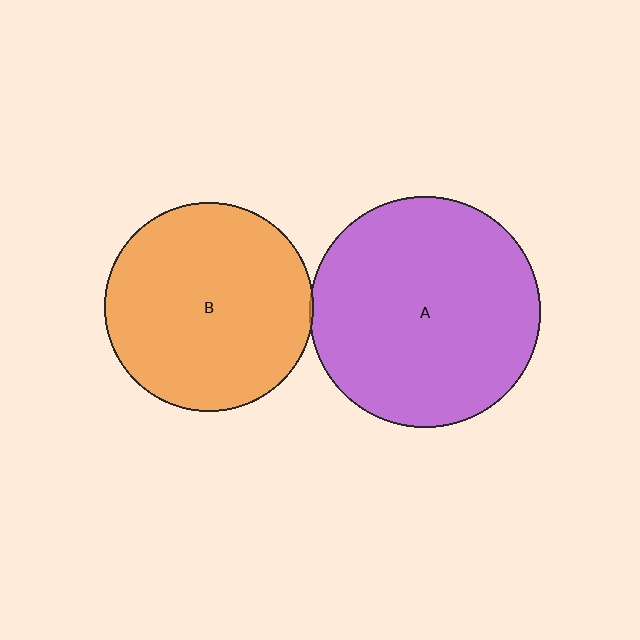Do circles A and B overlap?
Yes.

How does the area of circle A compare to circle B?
Approximately 1.2 times.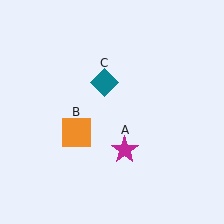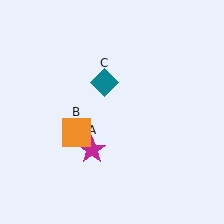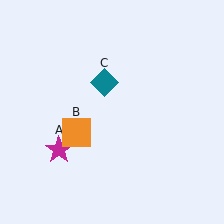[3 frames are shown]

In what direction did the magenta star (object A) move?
The magenta star (object A) moved left.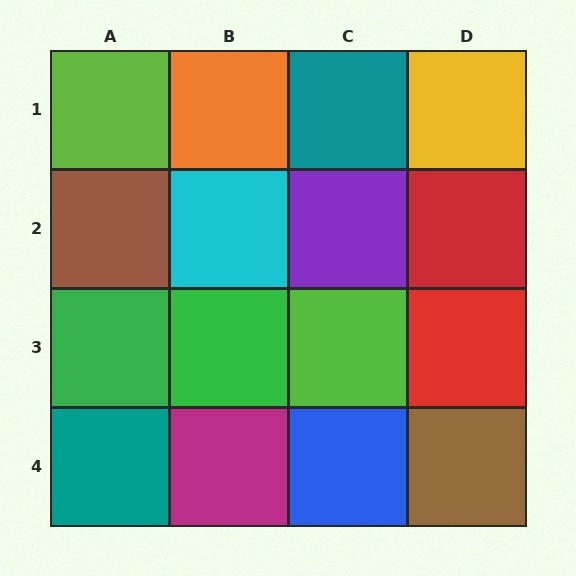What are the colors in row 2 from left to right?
Brown, cyan, purple, red.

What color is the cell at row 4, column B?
Magenta.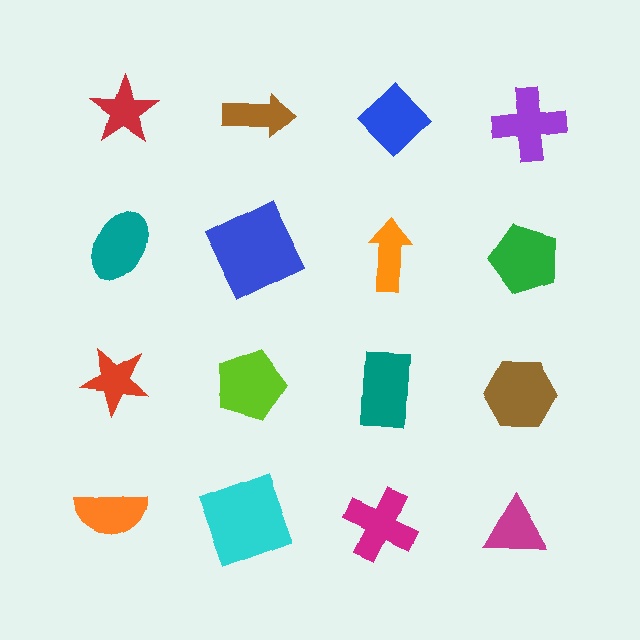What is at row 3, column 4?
A brown hexagon.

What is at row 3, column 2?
A lime pentagon.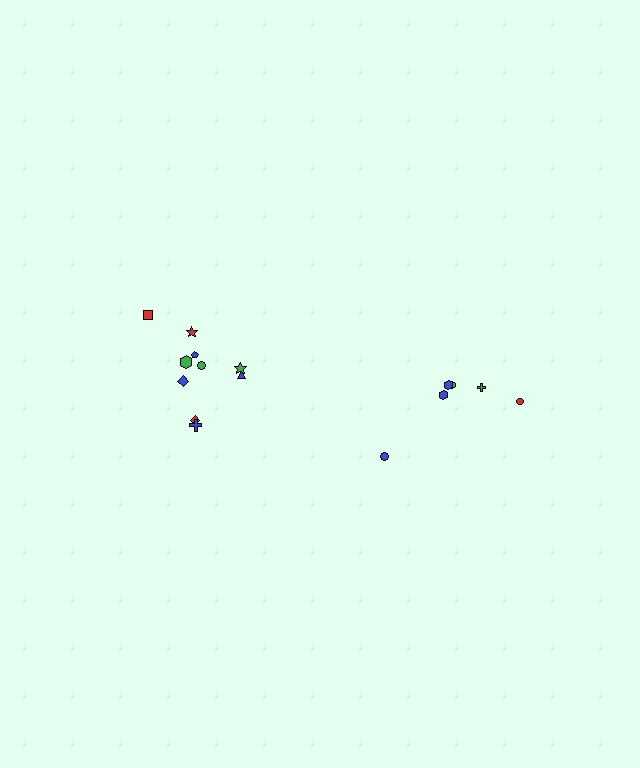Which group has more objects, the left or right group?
The left group.